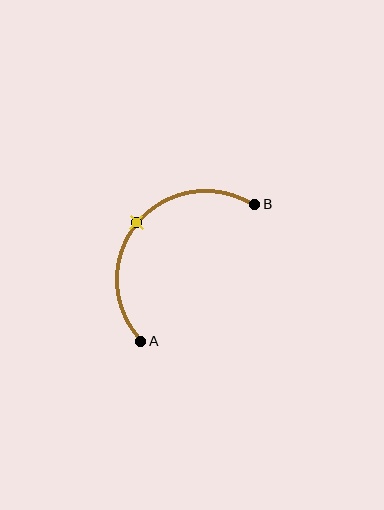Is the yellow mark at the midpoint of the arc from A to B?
Yes. The yellow mark lies on the arc at equal arc-length from both A and B — it is the arc midpoint.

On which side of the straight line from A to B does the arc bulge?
The arc bulges above and to the left of the straight line connecting A and B.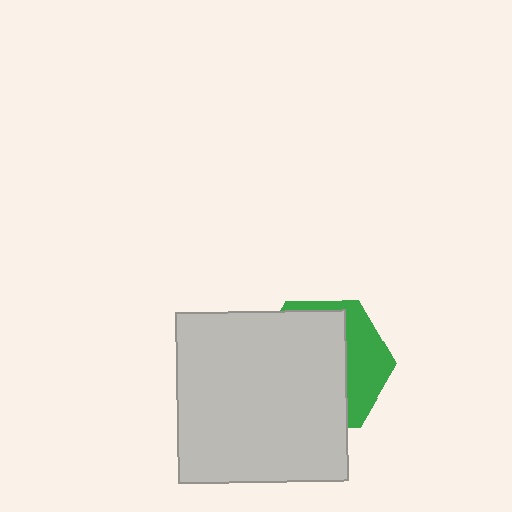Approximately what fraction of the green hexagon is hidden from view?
Roughly 68% of the green hexagon is hidden behind the light gray square.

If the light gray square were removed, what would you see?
You would see the complete green hexagon.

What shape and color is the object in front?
The object in front is a light gray square.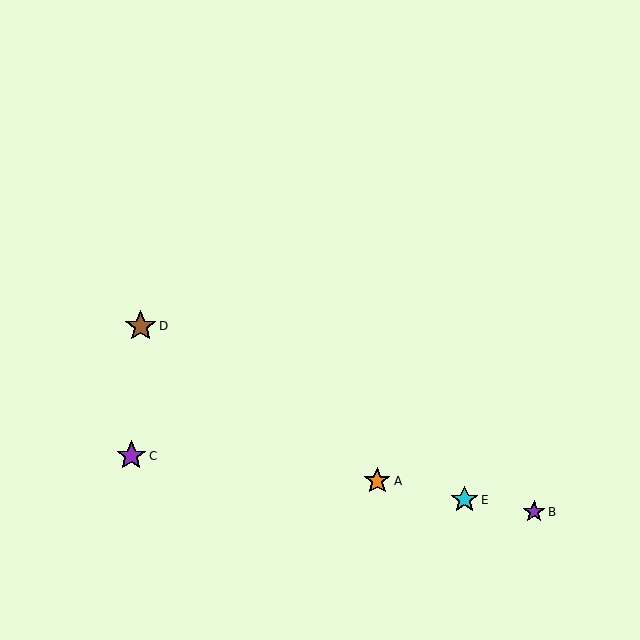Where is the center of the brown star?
The center of the brown star is at (141, 326).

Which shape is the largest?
The brown star (labeled D) is the largest.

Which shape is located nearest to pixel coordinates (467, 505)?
The cyan star (labeled E) at (464, 500) is nearest to that location.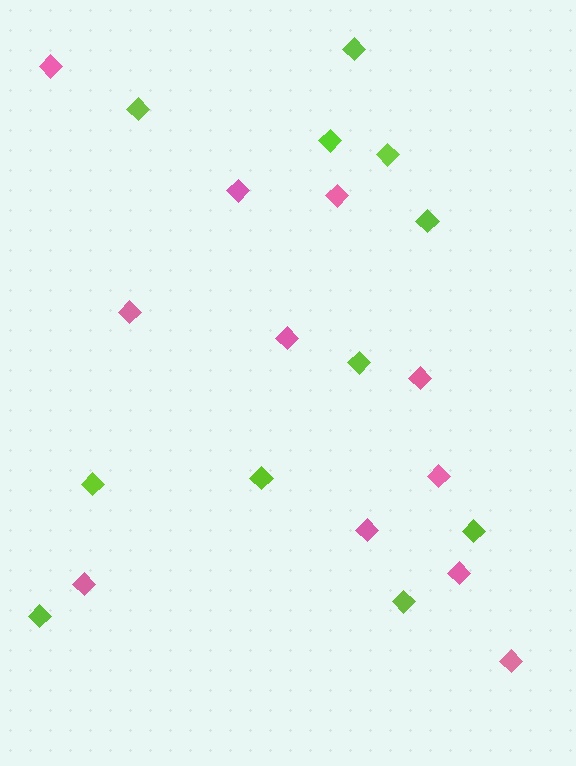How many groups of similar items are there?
There are 2 groups: one group of lime diamonds (11) and one group of pink diamonds (11).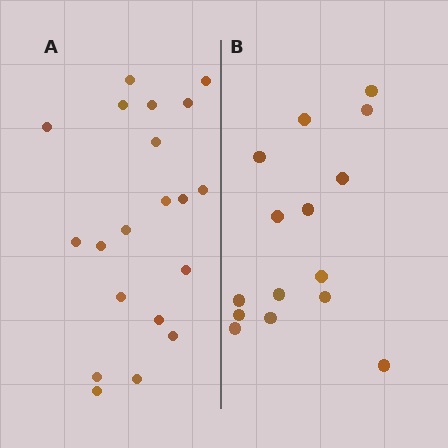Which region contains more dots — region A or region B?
Region A (the left region) has more dots.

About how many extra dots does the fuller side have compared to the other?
Region A has about 5 more dots than region B.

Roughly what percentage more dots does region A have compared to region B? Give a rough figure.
About 35% more.